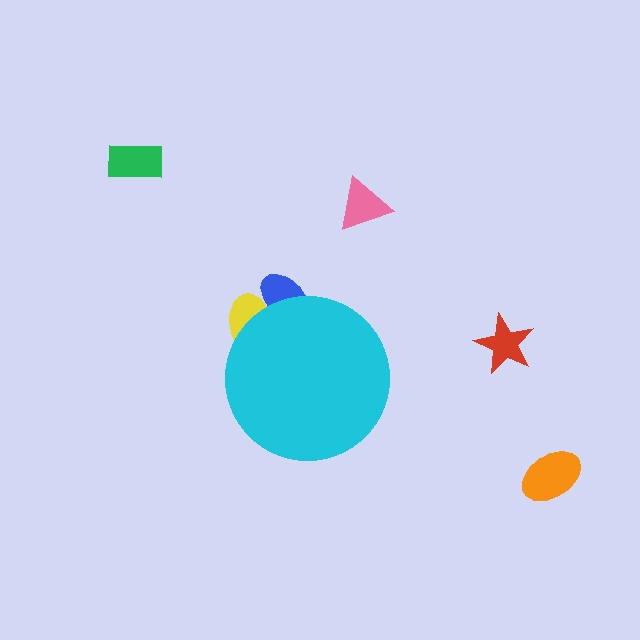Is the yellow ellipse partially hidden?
Yes, the yellow ellipse is partially hidden behind the cyan circle.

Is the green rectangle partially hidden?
No, the green rectangle is fully visible.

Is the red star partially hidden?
No, the red star is fully visible.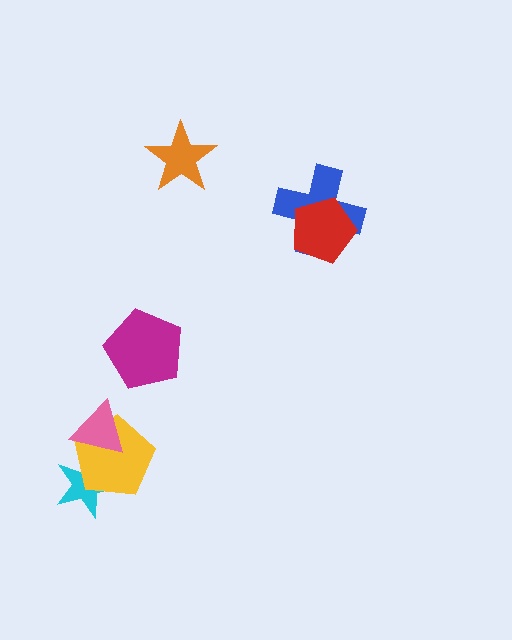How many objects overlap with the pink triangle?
2 objects overlap with the pink triangle.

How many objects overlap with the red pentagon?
1 object overlaps with the red pentagon.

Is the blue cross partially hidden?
Yes, it is partially covered by another shape.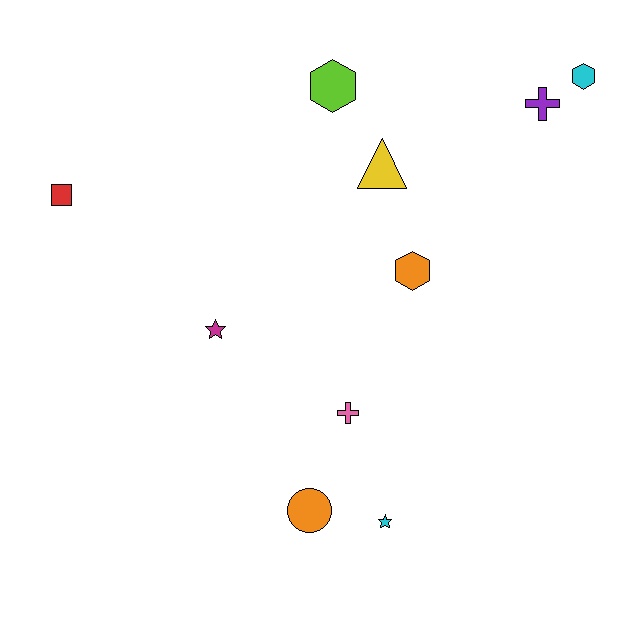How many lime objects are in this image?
There is 1 lime object.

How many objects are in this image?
There are 10 objects.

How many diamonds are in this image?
There are no diamonds.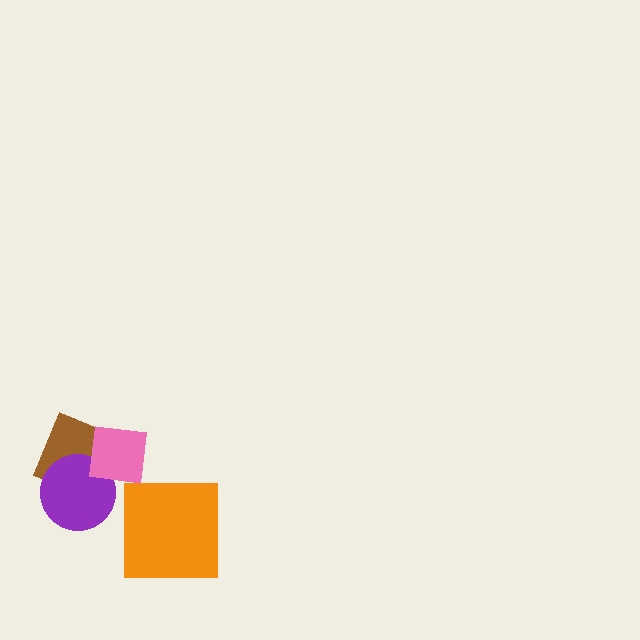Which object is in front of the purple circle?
The pink square is in front of the purple circle.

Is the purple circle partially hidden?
Yes, it is partially covered by another shape.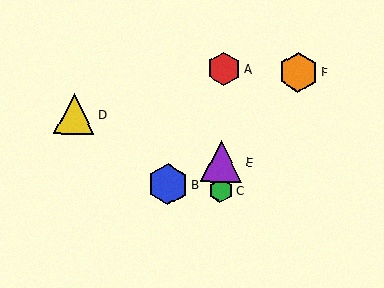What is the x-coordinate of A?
Object A is at x≈224.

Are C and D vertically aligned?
No, C is at x≈221 and D is at x≈74.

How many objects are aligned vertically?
3 objects (A, C, E) are aligned vertically.